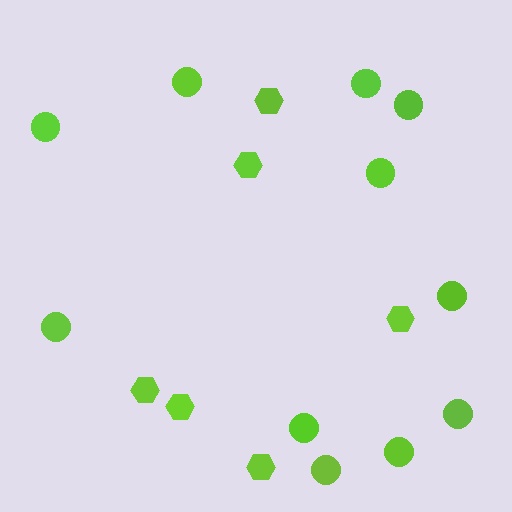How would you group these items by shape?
There are 2 groups: one group of hexagons (6) and one group of circles (11).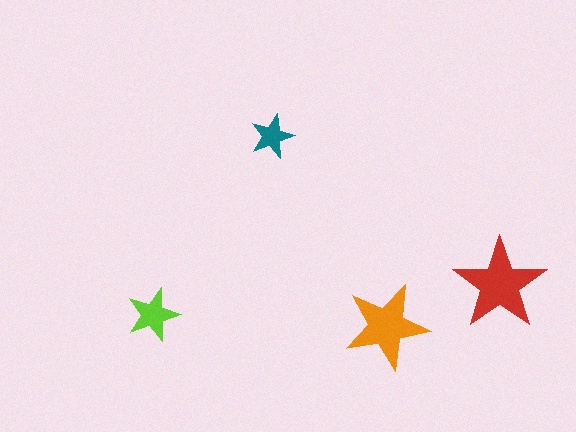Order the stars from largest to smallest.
the red one, the orange one, the lime one, the teal one.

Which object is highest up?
The teal star is topmost.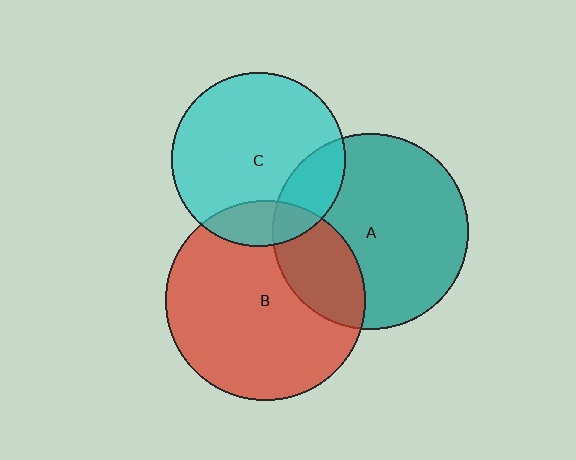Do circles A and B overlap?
Yes.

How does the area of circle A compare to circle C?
Approximately 1.3 times.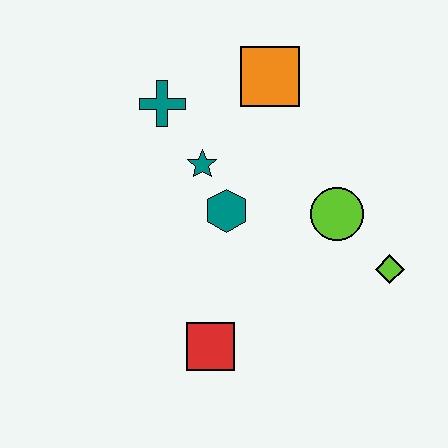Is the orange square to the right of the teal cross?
Yes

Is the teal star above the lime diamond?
Yes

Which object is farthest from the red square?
The orange square is farthest from the red square.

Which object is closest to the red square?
The teal hexagon is closest to the red square.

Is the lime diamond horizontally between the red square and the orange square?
No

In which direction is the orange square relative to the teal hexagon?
The orange square is above the teal hexagon.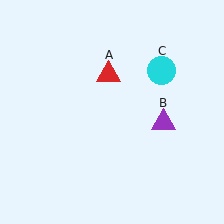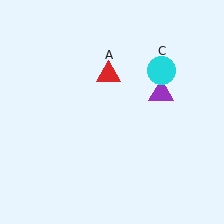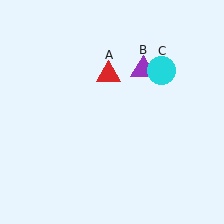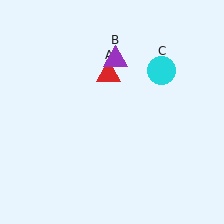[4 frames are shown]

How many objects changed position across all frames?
1 object changed position: purple triangle (object B).